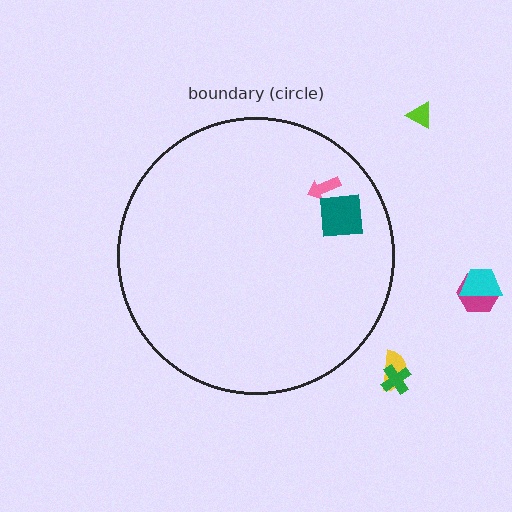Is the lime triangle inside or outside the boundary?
Outside.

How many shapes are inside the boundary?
2 inside, 5 outside.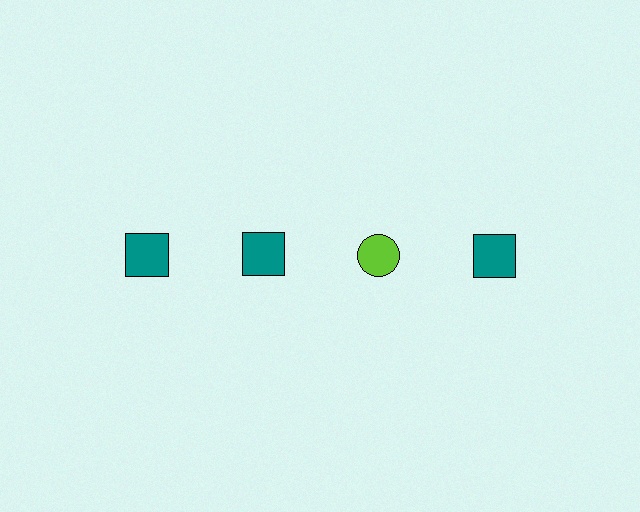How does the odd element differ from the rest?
It differs in both color (lime instead of teal) and shape (circle instead of square).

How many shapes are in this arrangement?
There are 4 shapes arranged in a grid pattern.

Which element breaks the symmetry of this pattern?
The lime circle in the top row, center column breaks the symmetry. All other shapes are teal squares.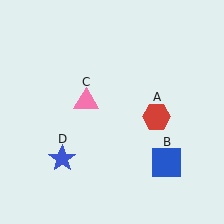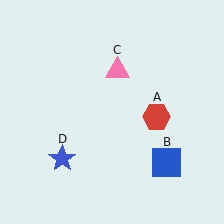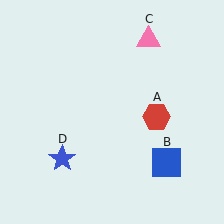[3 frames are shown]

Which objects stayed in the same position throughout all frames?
Red hexagon (object A) and blue square (object B) and blue star (object D) remained stationary.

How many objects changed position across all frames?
1 object changed position: pink triangle (object C).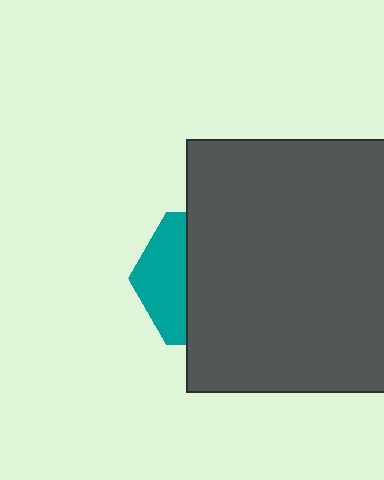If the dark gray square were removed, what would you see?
You would see the complete teal hexagon.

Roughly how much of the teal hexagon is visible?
A small part of it is visible (roughly 33%).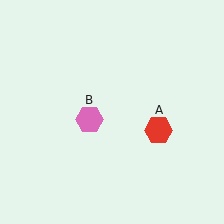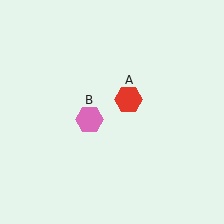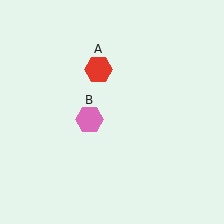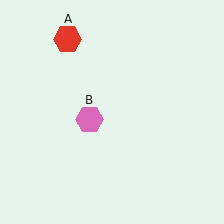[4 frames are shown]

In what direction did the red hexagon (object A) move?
The red hexagon (object A) moved up and to the left.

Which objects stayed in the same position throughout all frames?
Pink hexagon (object B) remained stationary.